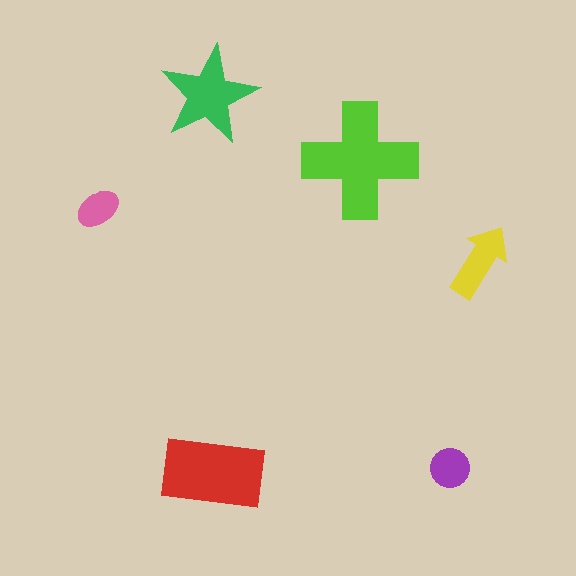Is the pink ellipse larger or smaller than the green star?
Smaller.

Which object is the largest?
The lime cross.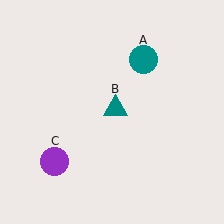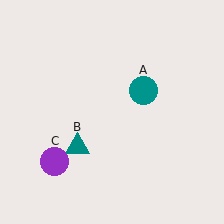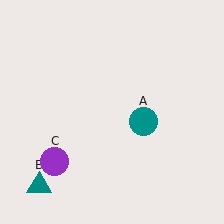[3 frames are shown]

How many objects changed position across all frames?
2 objects changed position: teal circle (object A), teal triangle (object B).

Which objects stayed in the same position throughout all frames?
Purple circle (object C) remained stationary.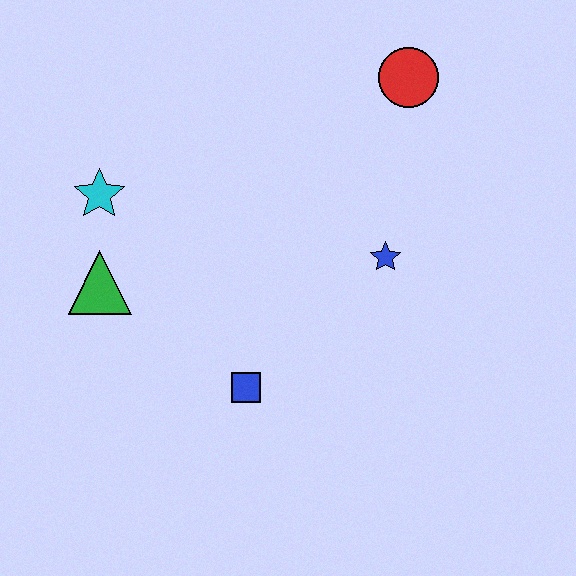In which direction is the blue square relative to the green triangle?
The blue square is to the right of the green triangle.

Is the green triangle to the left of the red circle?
Yes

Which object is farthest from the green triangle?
The red circle is farthest from the green triangle.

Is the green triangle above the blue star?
No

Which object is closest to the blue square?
The green triangle is closest to the blue square.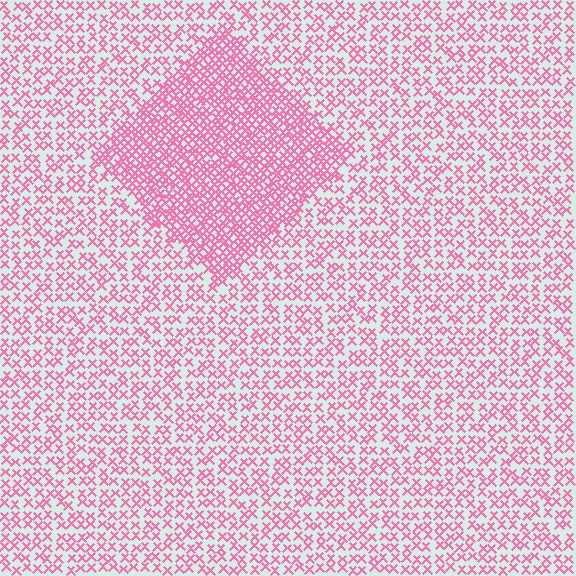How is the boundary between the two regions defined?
The boundary is defined by a change in element density (approximately 2.1x ratio). All elements are the same color, size, and shape.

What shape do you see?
I see a diamond.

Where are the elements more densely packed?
The elements are more densely packed inside the diamond boundary.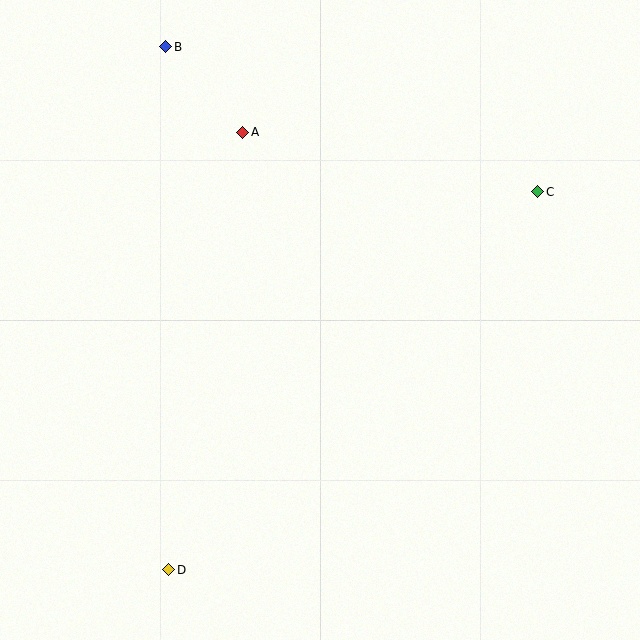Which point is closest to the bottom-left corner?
Point D is closest to the bottom-left corner.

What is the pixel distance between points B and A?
The distance between B and A is 115 pixels.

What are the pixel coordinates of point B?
Point B is at (166, 47).